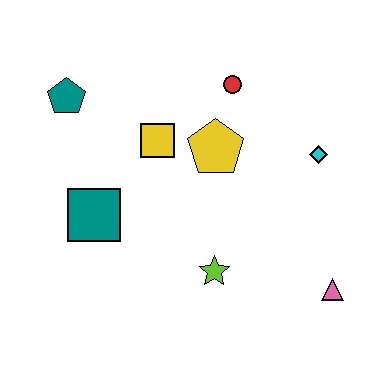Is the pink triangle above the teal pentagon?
No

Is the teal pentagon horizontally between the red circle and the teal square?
No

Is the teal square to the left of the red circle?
Yes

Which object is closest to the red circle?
The yellow pentagon is closest to the red circle.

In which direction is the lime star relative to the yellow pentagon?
The lime star is below the yellow pentagon.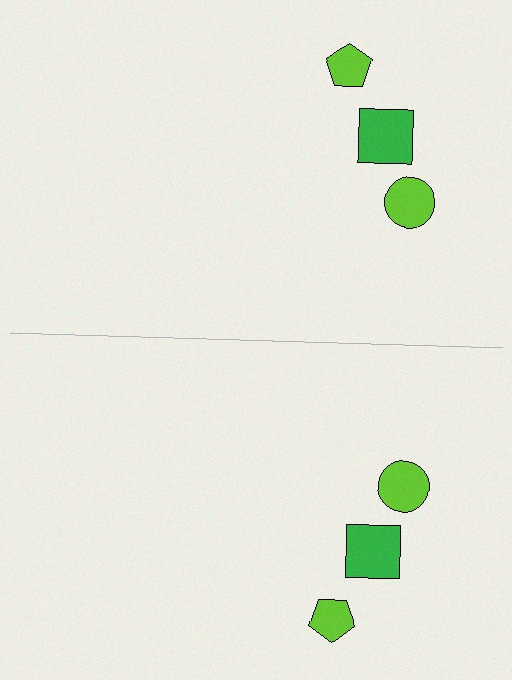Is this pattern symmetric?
Yes, this pattern has bilateral (reflection) symmetry.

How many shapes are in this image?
There are 6 shapes in this image.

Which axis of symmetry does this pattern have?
The pattern has a horizontal axis of symmetry running through the center of the image.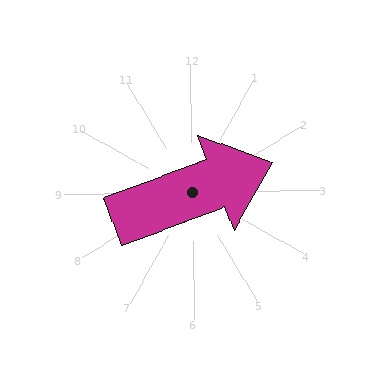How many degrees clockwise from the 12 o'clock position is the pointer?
Approximately 70 degrees.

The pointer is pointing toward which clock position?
Roughly 2 o'clock.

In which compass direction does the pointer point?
East.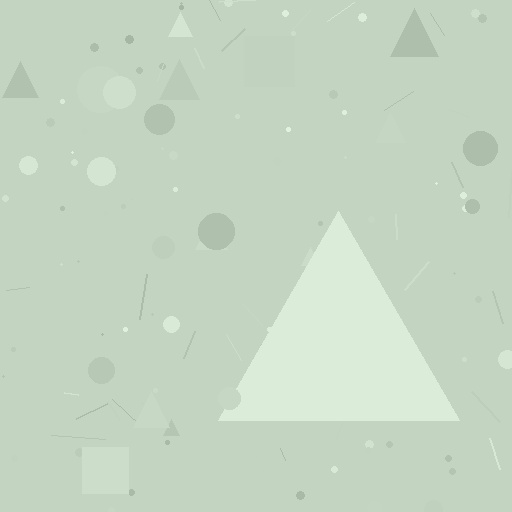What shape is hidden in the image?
A triangle is hidden in the image.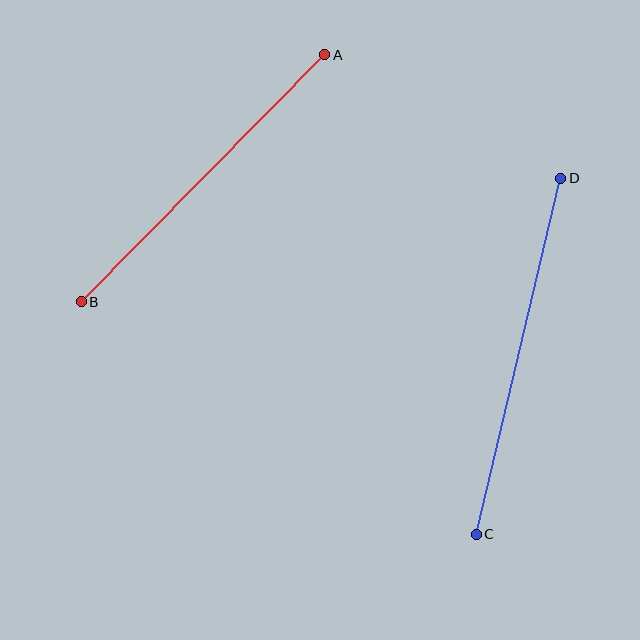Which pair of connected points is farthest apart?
Points C and D are farthest apart.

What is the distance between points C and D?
The distance is approximately 366 pixels.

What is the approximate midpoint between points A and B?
The midpoint is at approximately (203, 178) pixels.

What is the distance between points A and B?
The distance is approximately 347 pixels.